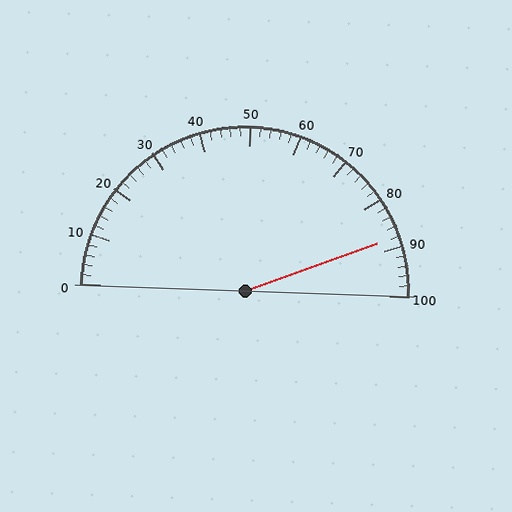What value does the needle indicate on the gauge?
The needle indicates approximately 88.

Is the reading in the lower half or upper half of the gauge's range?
The reading is in the upper half of the range (0 to 100).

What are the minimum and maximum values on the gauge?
The gauge ranges from 0 to 100.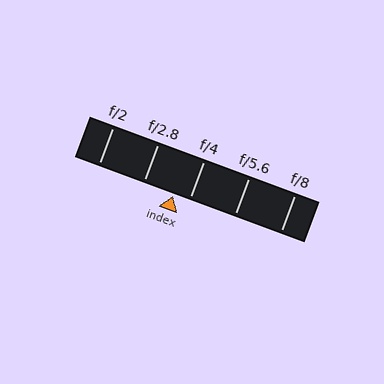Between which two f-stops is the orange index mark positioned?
The index mark is between f/2.8 and f/4.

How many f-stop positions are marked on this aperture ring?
There are 5 f-stop positions marked.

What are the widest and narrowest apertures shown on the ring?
The widest aperture shown is f/2 and the narrowest is f/8.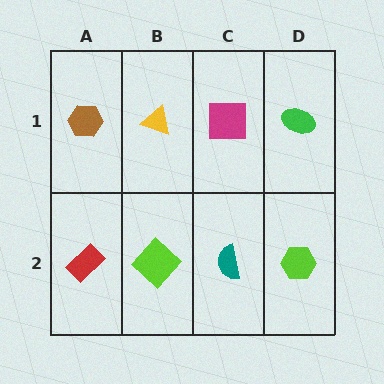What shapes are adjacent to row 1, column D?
A lime hexagon (row 2, column D), a magenta square (row 1, column C).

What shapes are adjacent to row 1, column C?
A teal semicircle (row 2, column C), a yellow triangle (row 1, column B), a green ellipse (row 1, column D).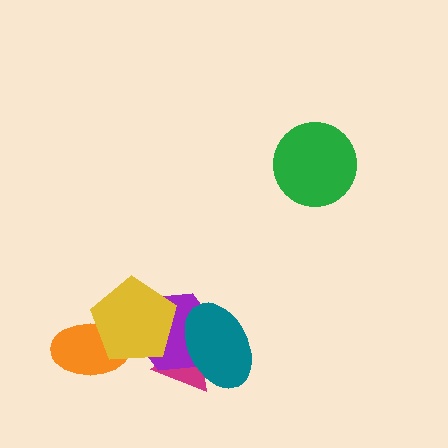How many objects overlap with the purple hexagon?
3 objects overlap with the purple hexagon.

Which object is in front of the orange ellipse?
The yellow pentagon is in front of the orange ellipse.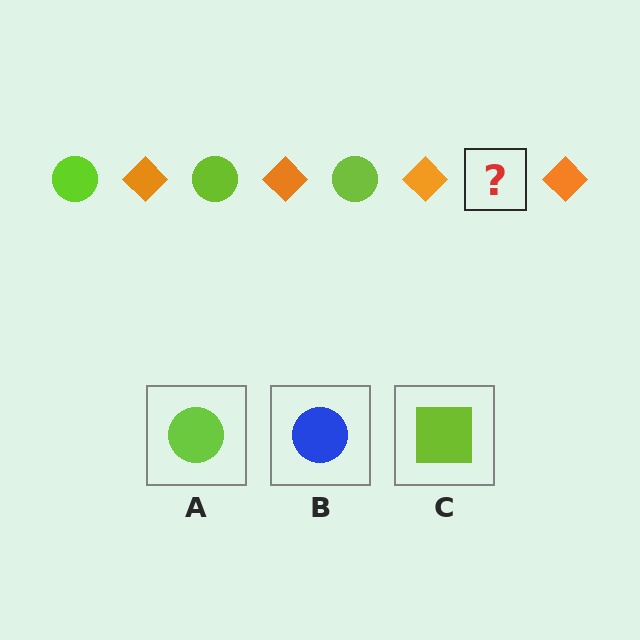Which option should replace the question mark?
Option A.